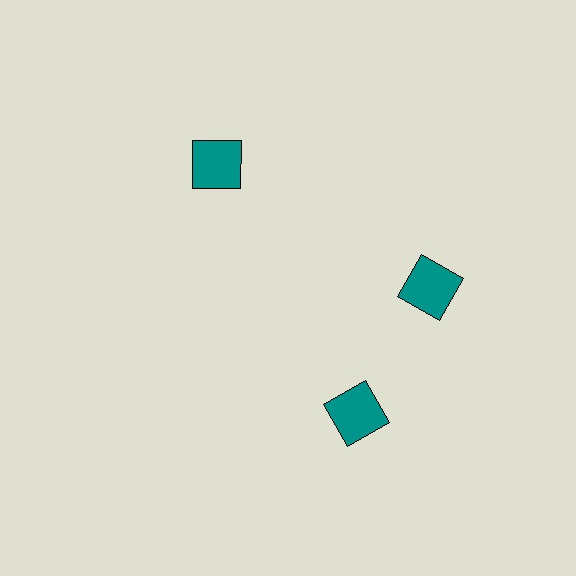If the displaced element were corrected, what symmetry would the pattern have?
It would have 3-fold rotational symmetry — the pattern would map onto itself every 120 degrees.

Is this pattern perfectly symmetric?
No. The 3 teal squares are arranged in a ring, but one element near the 7 o'clock position is rotated out of alignment along the ring, breaking the 3-fold rotational symmetry.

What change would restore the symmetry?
The symmetry would be restored by rotating it back into even spacing with its neighbors so that all 3 squares sit at equal angles and equal distance from the center.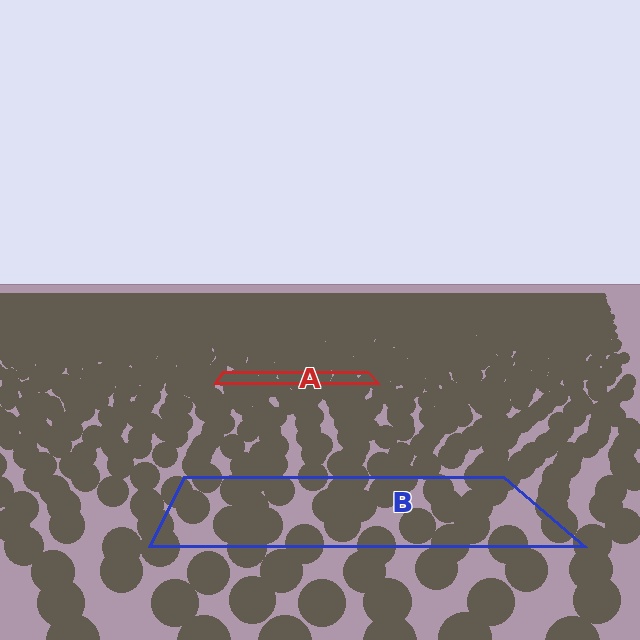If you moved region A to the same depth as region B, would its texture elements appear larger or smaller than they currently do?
They would appear larger. At a closer depth, the same texture elements are projected at a bigger on-screen size.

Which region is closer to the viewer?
Region B is closer. The texture elements there are larger and more spread out.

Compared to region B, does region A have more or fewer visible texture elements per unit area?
Region A has more texture elements per unit area — they are packed more densely because it is farther away.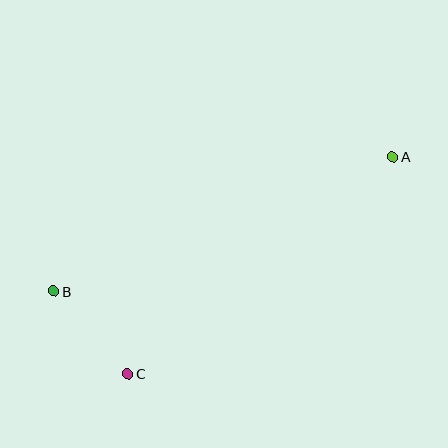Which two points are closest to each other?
Points B and C are closest to each other.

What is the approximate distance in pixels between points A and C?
The distance between A and C is approximately 343 pixels.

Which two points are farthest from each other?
Points A and B are farthest from each other.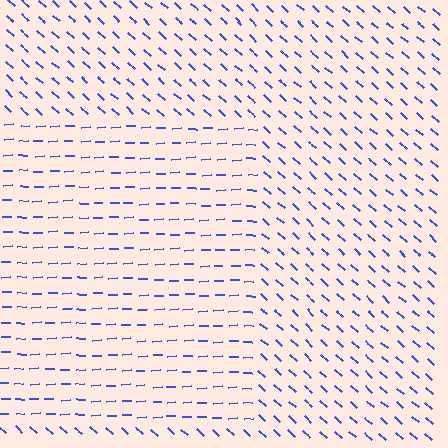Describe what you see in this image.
The image is filled with small blue line segments. A rectangle region in the image has lines oriented differently from the surrounding lines, creating a visible texture boundary.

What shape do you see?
I see a rectangle.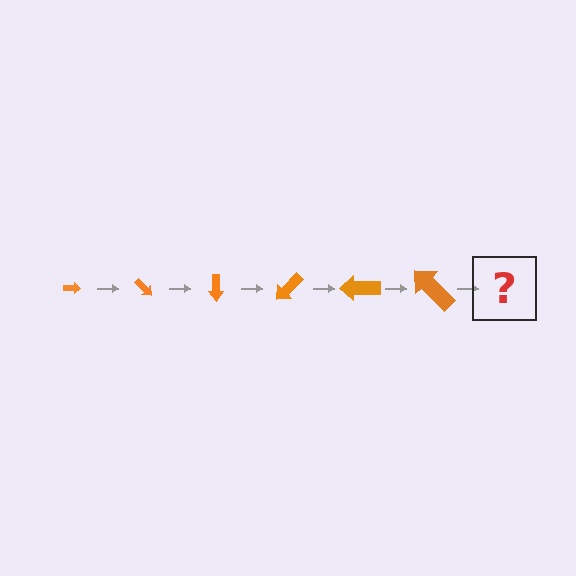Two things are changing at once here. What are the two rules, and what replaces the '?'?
The two rules are that the arrow grows larger each step and it rotates 45 degrees each step. The '?' should be an arrow, larger than the previous one and rotated 270 degrees from the start.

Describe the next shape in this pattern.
It should be an arrow, larger than the previous one and rotated 270 degrees from the start.